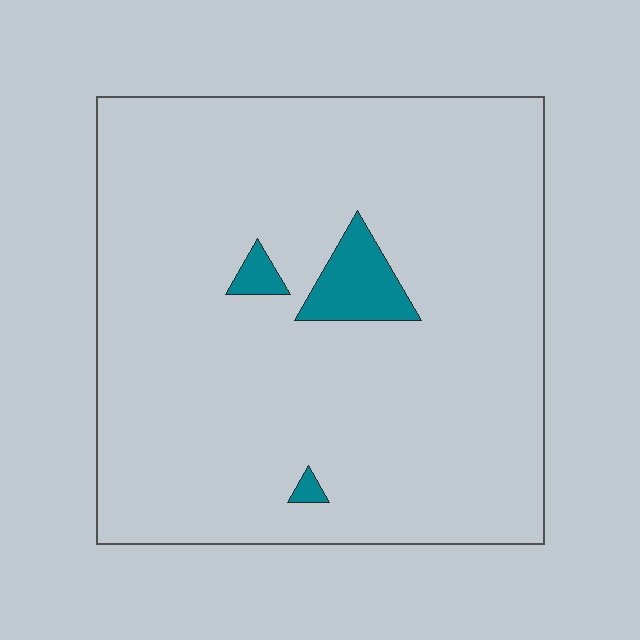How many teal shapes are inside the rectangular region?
3.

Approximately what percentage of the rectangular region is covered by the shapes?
Approximately 5%.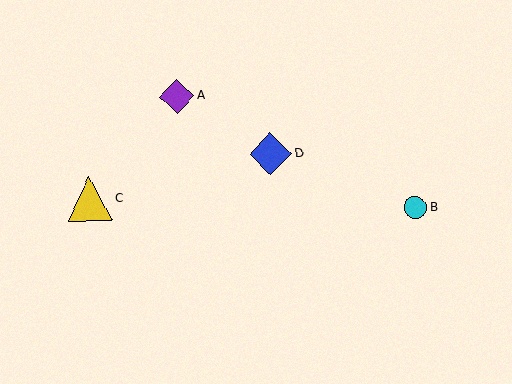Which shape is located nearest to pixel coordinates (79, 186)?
The yellow triangle (labeled C) at (90, 199) is nearest to that location.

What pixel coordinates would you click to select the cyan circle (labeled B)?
Click at (415, 208) to select the cyan circle B.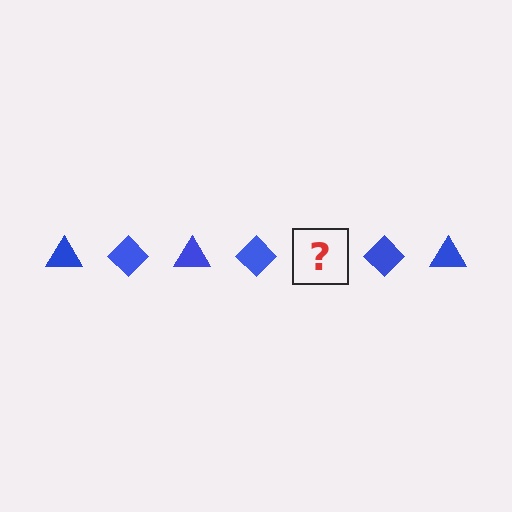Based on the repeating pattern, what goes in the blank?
The blank should be a blue triangle.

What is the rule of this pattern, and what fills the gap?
The rule is that the pattern cycles through triangle, diamond shapes in blue. The gap should be filled with a blue triangle.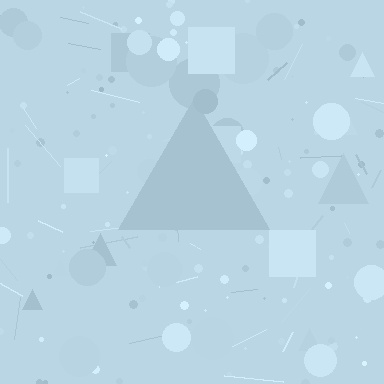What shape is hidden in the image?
A triangle is hidden in the image.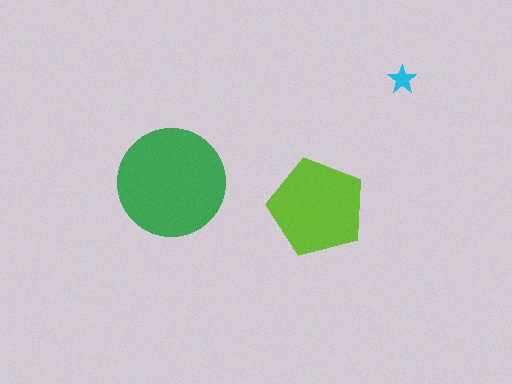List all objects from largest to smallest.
The green circle, the lime pentagon, the cyan star.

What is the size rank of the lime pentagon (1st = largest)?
2nd.